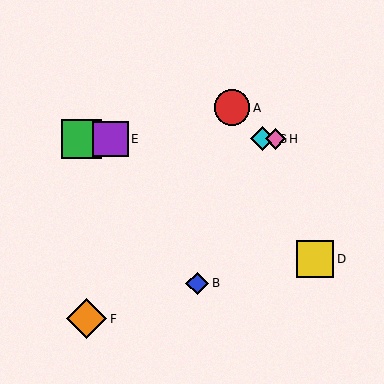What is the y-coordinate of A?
Object A is at y≈108.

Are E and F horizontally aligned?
No, E is at y≈139 and F is at y≈319.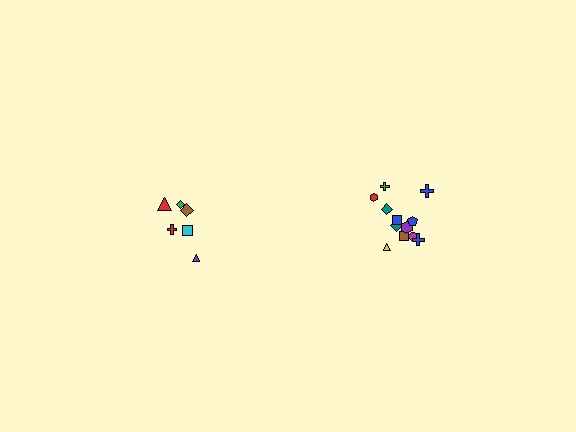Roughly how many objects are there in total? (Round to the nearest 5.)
Roughly 20 objects in total.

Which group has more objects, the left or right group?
The right group.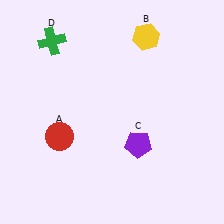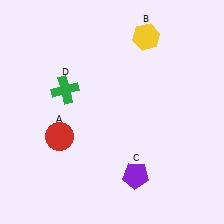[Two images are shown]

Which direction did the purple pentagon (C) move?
The purple pentagon (C) moved down.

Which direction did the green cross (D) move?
The green cross (D) moved down.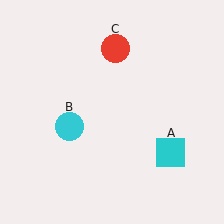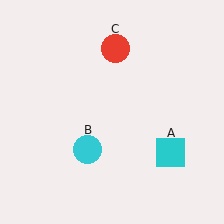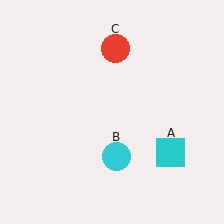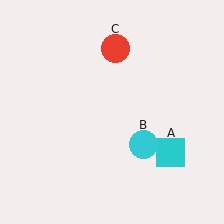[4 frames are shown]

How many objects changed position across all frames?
1 object changed position: cyan circle (object B).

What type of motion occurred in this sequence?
The cyan circle (object B) rotated counterclockwise around the center of the scene.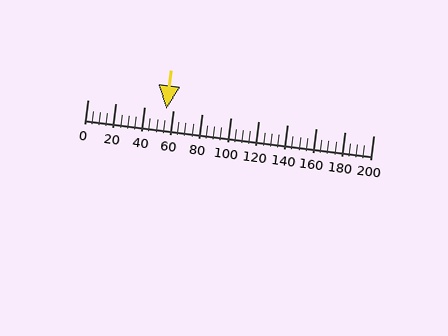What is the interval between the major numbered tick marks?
The major tick marks are spaced 20 units apart.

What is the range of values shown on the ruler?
The ruler shows values from 0 to 200.